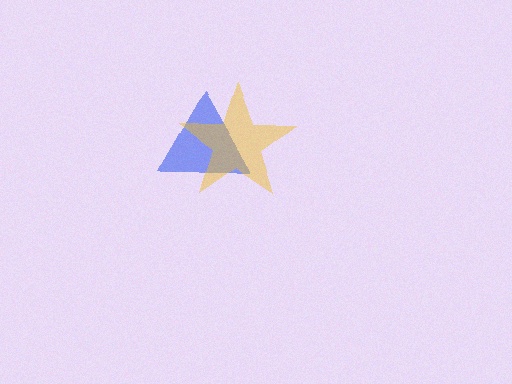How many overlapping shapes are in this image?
There are 2 overlapping shapes in the image.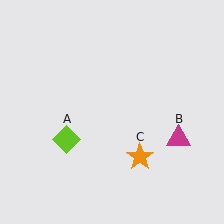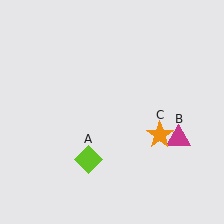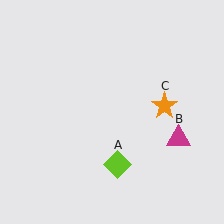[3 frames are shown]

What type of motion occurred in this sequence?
The lime diamond (object A), orange star (object C) rotated counterclockwise around the center of the scene.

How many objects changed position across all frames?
2 objects changed position: lime diamond (object A), orange star (object C).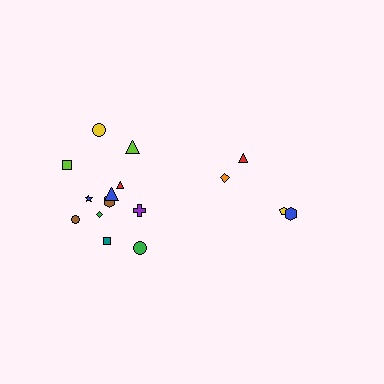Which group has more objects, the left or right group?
The left group.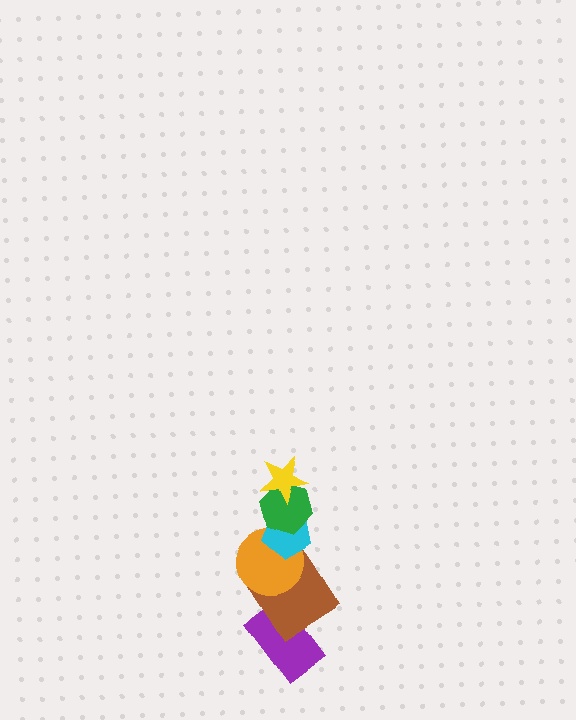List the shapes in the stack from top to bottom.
From top to bottom: the yellow star, the green hexagon, the cyan pentagon, the orange circle, the brown diamond, the purple rectangle.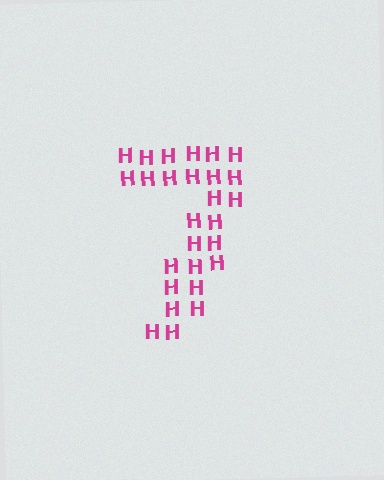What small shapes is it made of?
It is made of small letter H's.